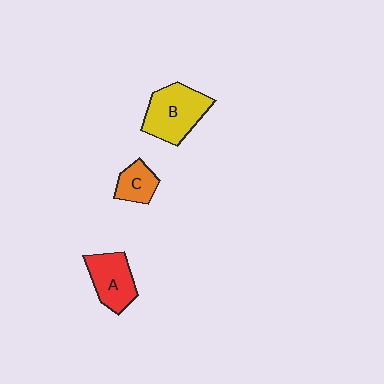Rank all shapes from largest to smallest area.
From largest to smallest: B (yellow), A (red), C (orange).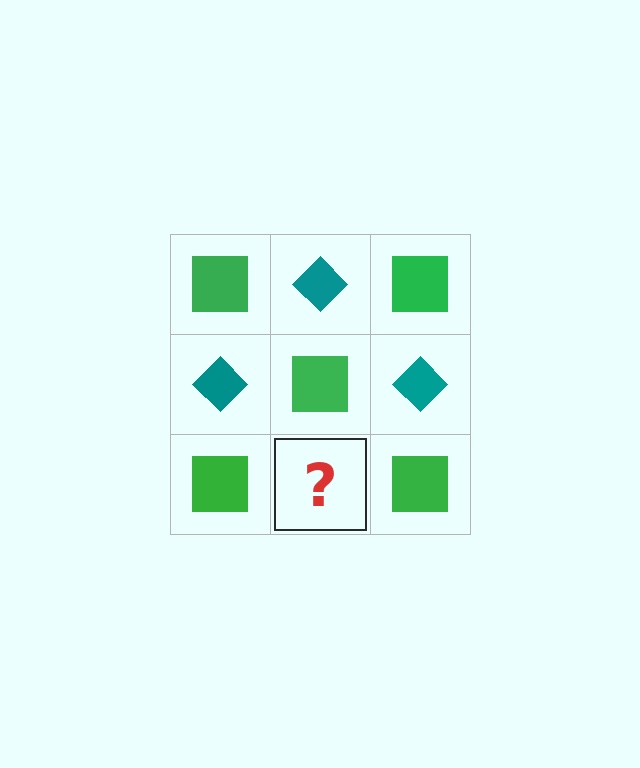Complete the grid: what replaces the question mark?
The question mark should be replaced with a teal diamond.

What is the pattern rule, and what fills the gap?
The rule is that it alternates green square and teal diamond in a checkerboard pattern. The gap should be filled with a teal diamond.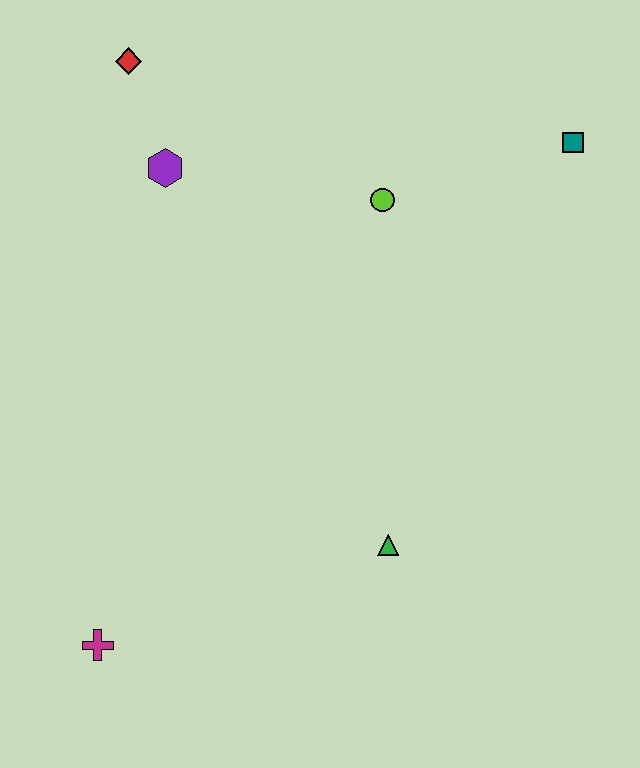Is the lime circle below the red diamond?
Yes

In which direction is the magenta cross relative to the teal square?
The magenta cross is below the teal square.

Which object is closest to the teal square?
The lime circle is closest to the teal square.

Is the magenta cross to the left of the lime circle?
Yes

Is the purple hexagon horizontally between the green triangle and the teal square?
No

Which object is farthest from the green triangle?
The red diamond is farthest from the green triangle.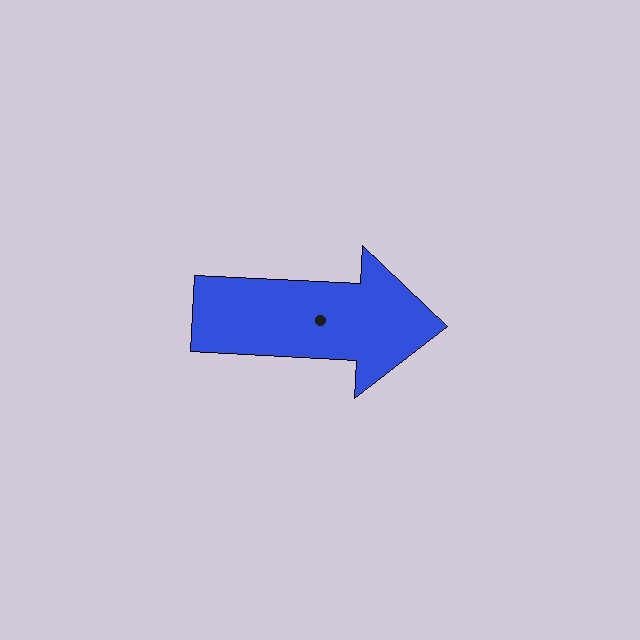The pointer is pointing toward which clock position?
Roughly 3 o'clock.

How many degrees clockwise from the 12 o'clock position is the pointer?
Approximately 93 degrees.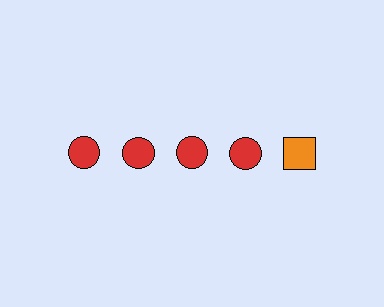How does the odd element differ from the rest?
It differs in both color (orange instead of red) and shape (square instead of circle).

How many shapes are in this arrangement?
There are 5 shapes arranged in a grid pattern.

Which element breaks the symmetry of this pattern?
The orange square in the top row, rightmost column breaks the symmetry. All other shapes are red circles.